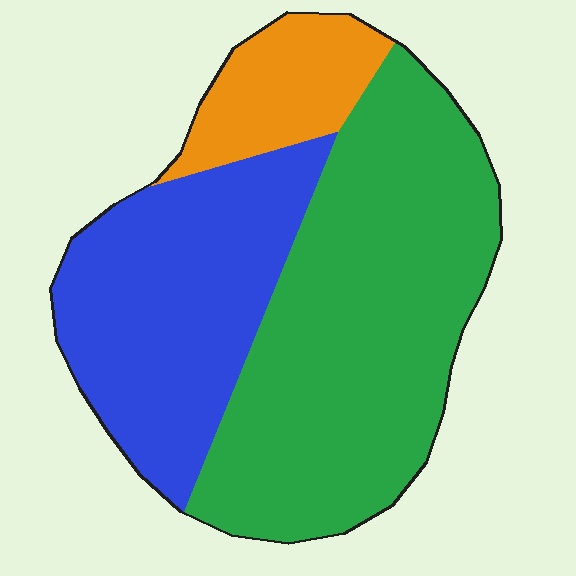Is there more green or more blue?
Green.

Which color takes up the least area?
Orange, at roughly 15%.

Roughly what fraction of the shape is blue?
Blue takes up about one third (1/3) of the shape.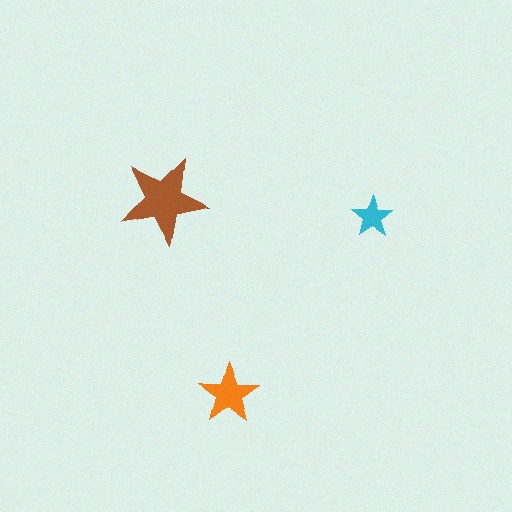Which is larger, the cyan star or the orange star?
The orange one.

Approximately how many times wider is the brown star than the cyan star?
About 2 times wider.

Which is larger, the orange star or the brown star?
The brown one.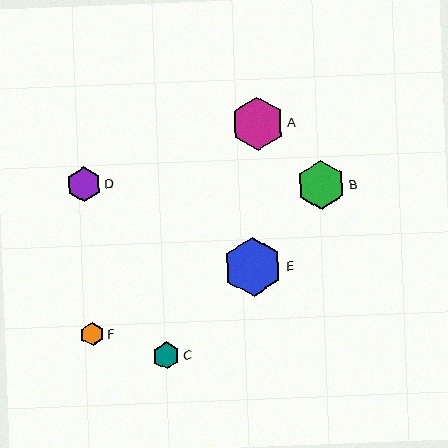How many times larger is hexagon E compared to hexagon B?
Hexagon E is approximately 1.2 times the size of hexagon B.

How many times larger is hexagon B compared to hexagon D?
Hexagon B is approximately 1.4 times the size of hexagon D.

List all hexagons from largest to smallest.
From largest to smallest: E, A, B, D, C, F.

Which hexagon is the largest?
Hexagon E is the largest with a size of approximately 59 pixels.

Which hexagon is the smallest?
Hexagon F is the smallest with a size of approximately 23 pixels.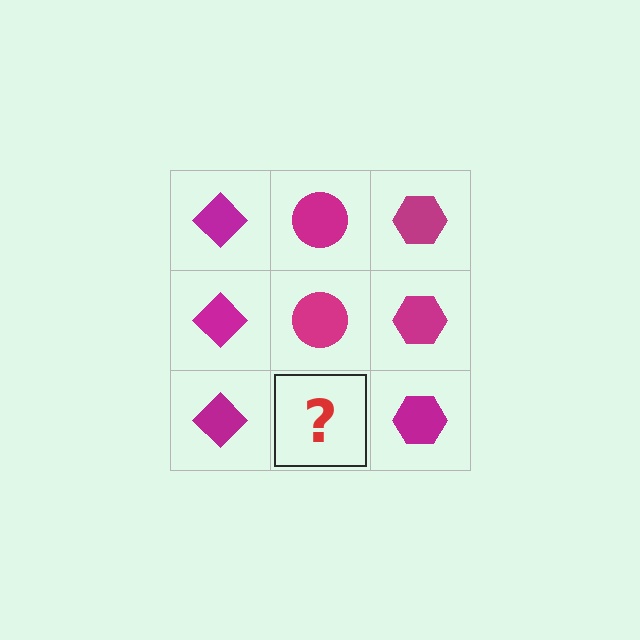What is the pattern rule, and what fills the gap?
The rule is that each column has a consistent shape. The gap should be filled with a magenta circle.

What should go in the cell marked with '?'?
The missing cell should contain a magenta circle.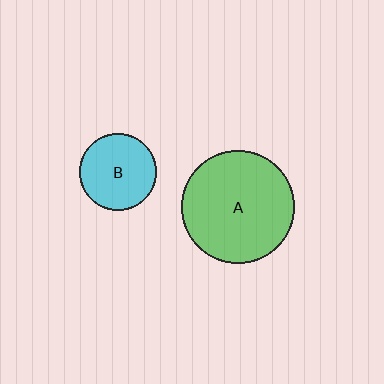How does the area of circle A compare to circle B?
Approximately 2.1 times.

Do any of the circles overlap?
No, none of the circles overlap.